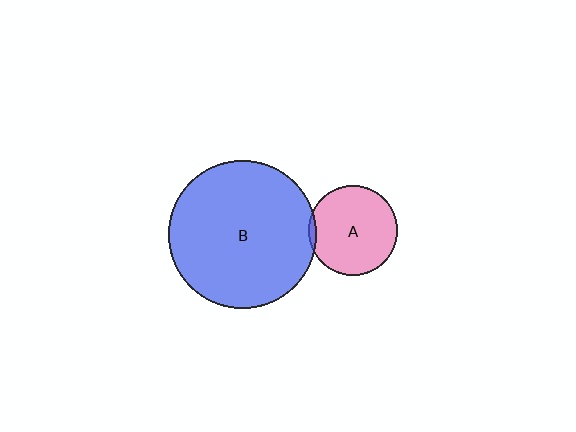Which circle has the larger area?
Circle B (blue).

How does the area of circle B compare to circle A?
Approximately 2.8 times.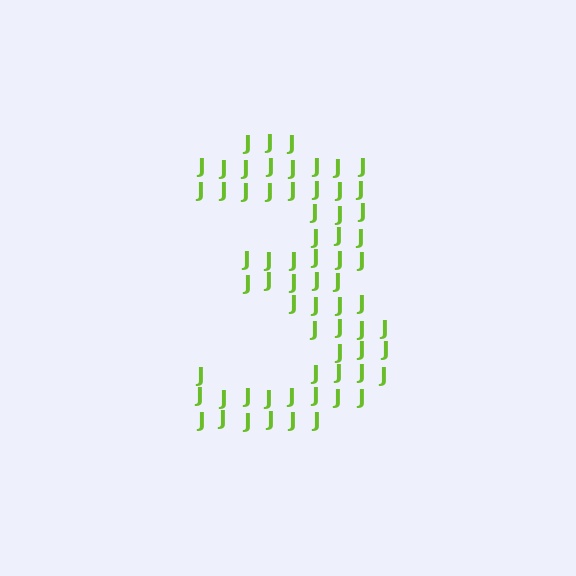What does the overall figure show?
The overall figure shows the digit 3.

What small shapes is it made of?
It is made of small letter J's.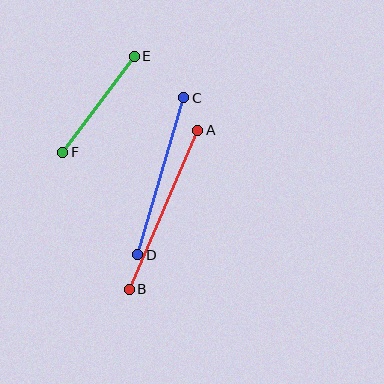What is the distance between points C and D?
The distance is approximately 164 pixels.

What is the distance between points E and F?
The distance is approximately 119 pixels.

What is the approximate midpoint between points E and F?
The midpoint is at approximately (99, 104) pixels.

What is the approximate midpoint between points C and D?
The midpoint is at approximately (161, 176) pixels.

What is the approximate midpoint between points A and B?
The midpoint is at approximately (163, 210) pixels.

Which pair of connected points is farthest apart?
Points A and B are farthest apart.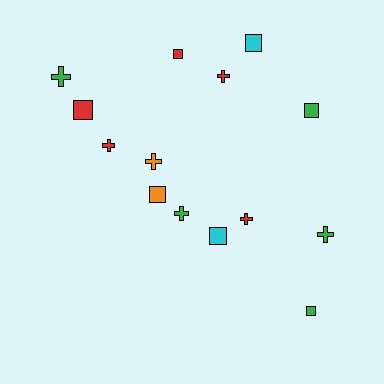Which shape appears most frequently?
Cross, with 7 objects.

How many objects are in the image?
There are 14 objects.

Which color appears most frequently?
Red, with 5 objects.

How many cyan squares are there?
There are 2 cyan squares.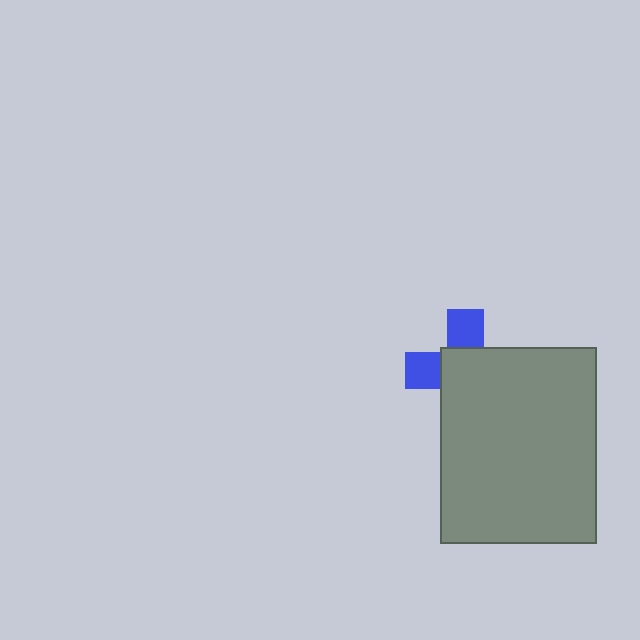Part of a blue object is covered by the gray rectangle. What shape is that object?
It is a cross.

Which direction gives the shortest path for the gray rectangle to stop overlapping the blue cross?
Moving toward the lower-right gives the shortest separation.